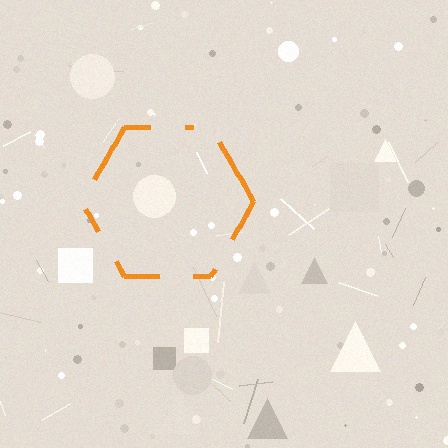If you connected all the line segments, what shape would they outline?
They would outline a hexagon.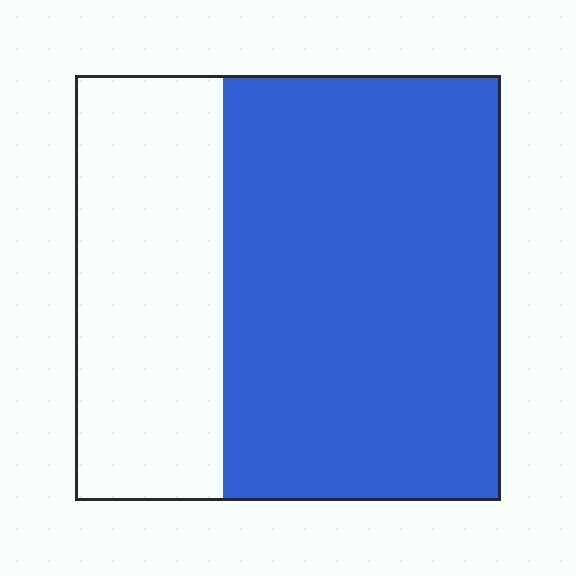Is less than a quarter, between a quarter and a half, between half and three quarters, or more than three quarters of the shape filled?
Between half and three quarters.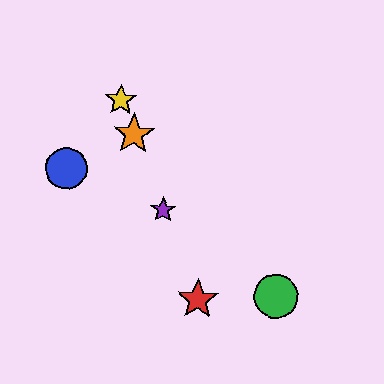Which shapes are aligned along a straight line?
The red star, the yellow star, the purple star, the orange star are aligned along a straight line.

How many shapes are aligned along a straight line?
4 shapes (the red star, the yellow star, the purple star, the orange star) are aligned along a straight line.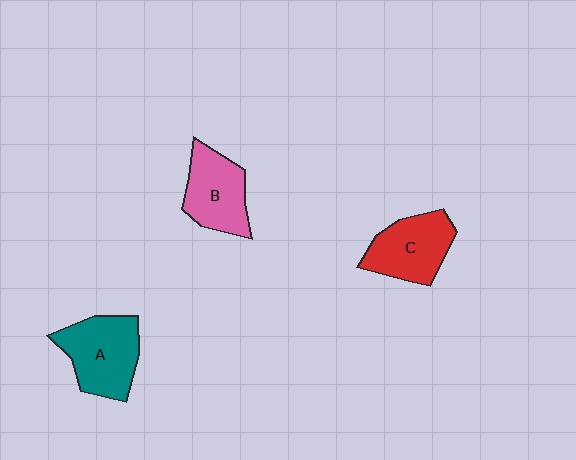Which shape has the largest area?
Shape A (teal).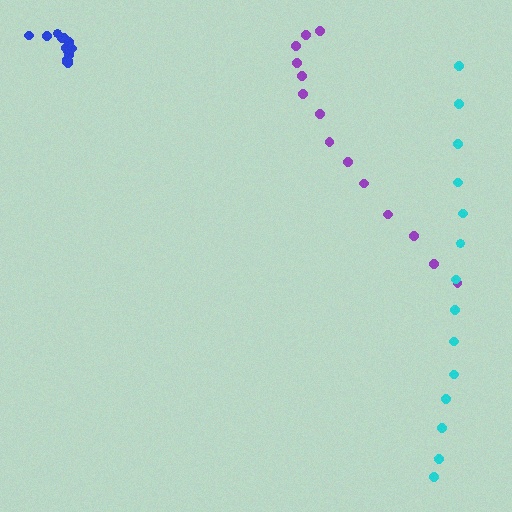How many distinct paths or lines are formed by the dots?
There are 3 distinct paths.